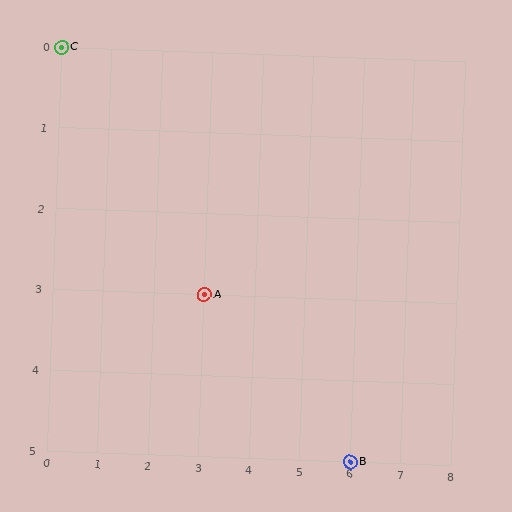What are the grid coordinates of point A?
Point A is at grid coordinates (3, 3).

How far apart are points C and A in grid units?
Points C and A are 3 columns and 3 rows apart (about 4.2 grid units diagonally).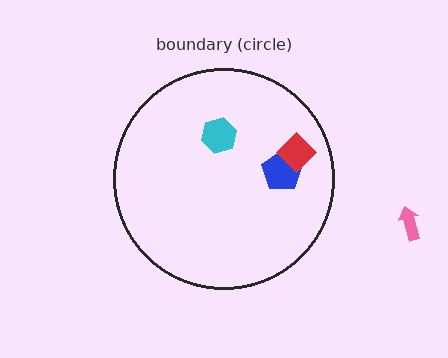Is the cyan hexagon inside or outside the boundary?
Inside.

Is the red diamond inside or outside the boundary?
Inside.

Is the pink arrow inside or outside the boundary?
Outside.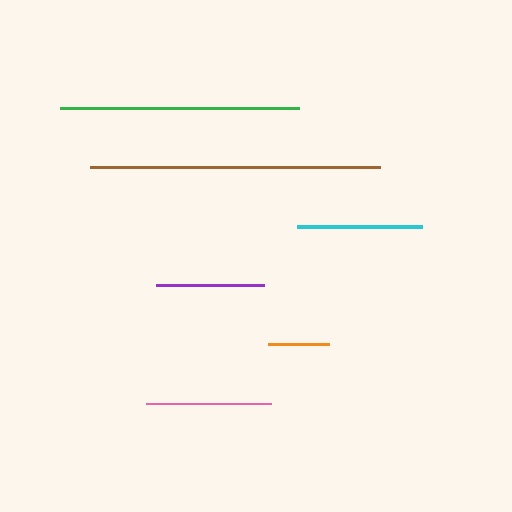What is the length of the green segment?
The green segment is approximately 238 pixels long.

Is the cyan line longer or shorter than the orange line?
The cyan line is longer than the orange line.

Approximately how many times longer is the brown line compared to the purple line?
The brown line is approximately 2.7 times the length of the purple line.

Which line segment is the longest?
The brown line is the longest at approximately 290 pixels.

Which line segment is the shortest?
The orange line is the shortest at approximately 62 pixels.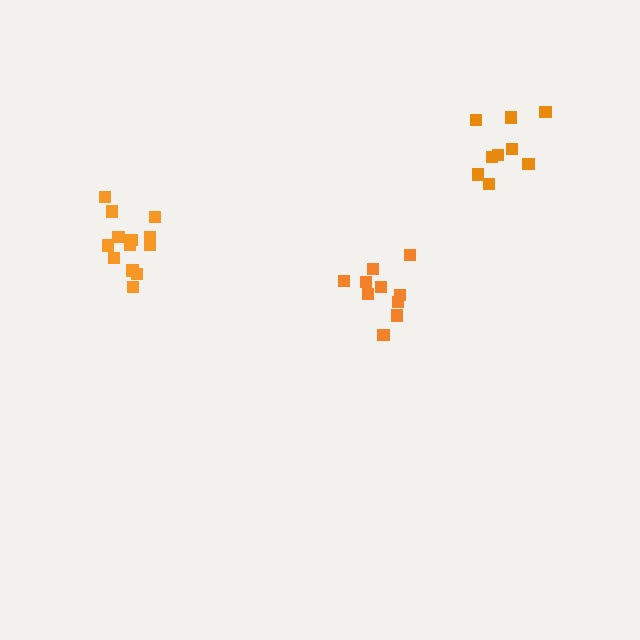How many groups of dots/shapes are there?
There are 3 groups.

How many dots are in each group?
Group 1: 13 dots, Group 2: 10 dots, Group 3: 9 dots (32 total).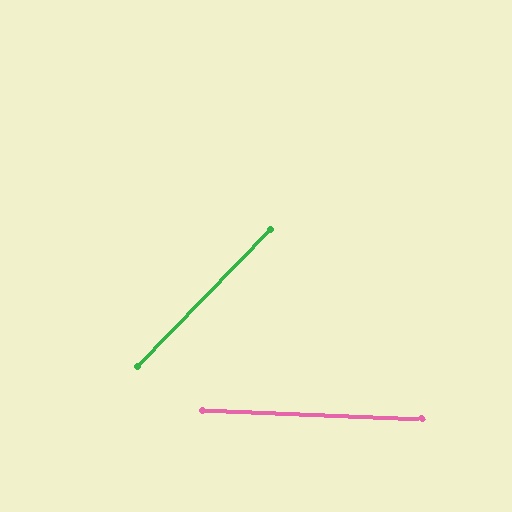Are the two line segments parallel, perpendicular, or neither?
Neither parallel nor perpendicular — they differ by about 48°.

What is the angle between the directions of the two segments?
Approximately 48 degrees.